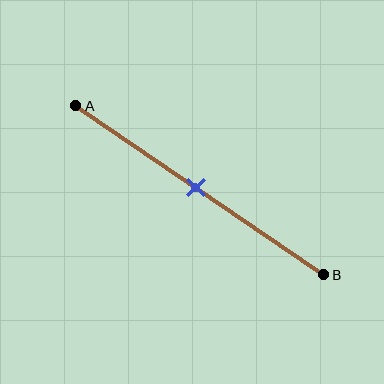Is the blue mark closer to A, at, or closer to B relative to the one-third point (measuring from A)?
The blue mark is closer to point B than the one-third point of segment AB.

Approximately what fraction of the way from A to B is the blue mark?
The blue mark is approximately 50% of the way from A to B.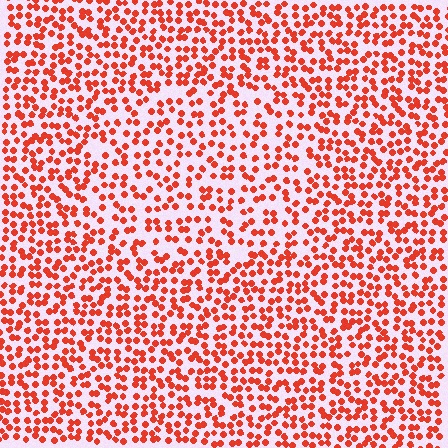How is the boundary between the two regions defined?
The boundary is defined by a change in element density (approximately 1.5x ratio). All elements are the same color, size, and shape.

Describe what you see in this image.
The image contains small red elements arranged at two different densities. A rectangle-shaped region is visible where the elements are less densely packed than the surrounding area.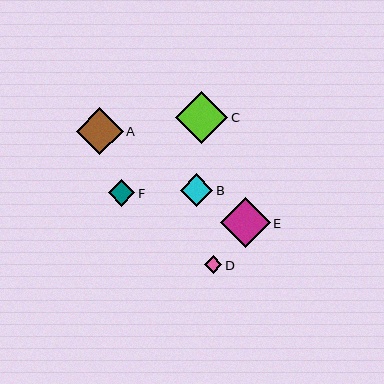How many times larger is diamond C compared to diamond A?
Diamond C is approximately 1.1 times the size of diamond A.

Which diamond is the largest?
Diamond C is the largest with a size of approximately 52 pixels.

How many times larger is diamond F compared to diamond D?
Diamond F is approximately 1.5 times the size of diamond D.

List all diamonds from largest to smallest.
From largest to smallest: C, E, A, B, F, D.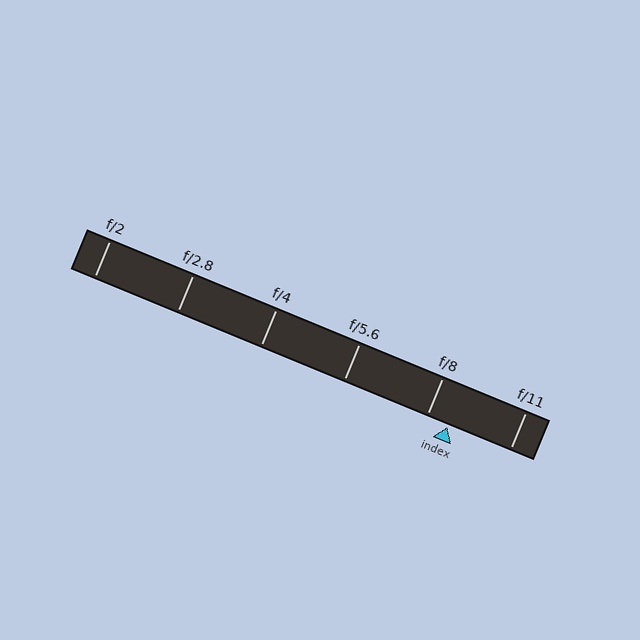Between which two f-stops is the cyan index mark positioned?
The index mark is between f/8 and f/11.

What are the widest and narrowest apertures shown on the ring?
The widest aperture shown is f/2 and the narrowest is f/11.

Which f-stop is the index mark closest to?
The index mark is closest to f/8.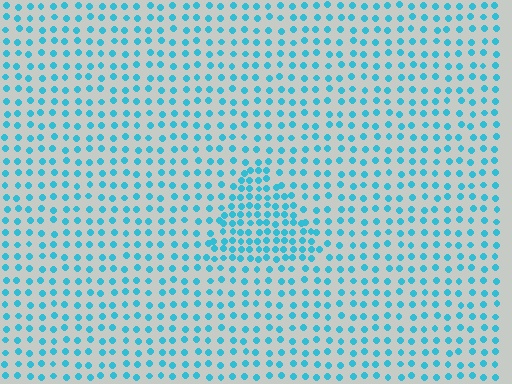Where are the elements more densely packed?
The elements are more densely packed inside the triangle boundary.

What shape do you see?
I see a triangle.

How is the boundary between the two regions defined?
The boundary is defined by a change in element density (approximately 1.9x ratio). All elements are the same color, size, and shape.